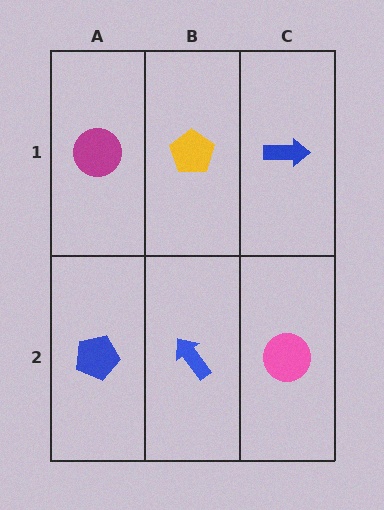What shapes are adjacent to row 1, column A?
A blue pentagon (row 2, column A), a yellow pentagon (row 1, column B).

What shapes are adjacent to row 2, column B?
A yellow pentagon (row 1, column B), a blue pentagon (row 2, column A), a pink circle (row 2, column C).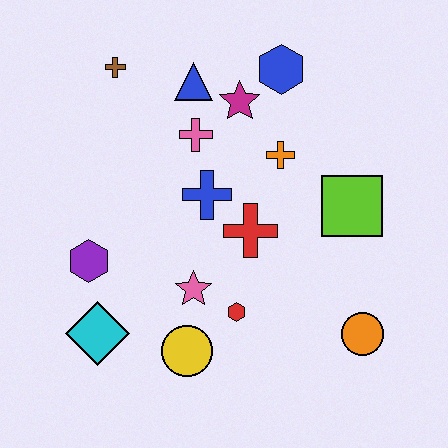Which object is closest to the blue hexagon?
The magenta star is closest to the blue hexagon.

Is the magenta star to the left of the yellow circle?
No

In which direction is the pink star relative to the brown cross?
The pink star is below the brown cross.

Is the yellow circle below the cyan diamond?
Yes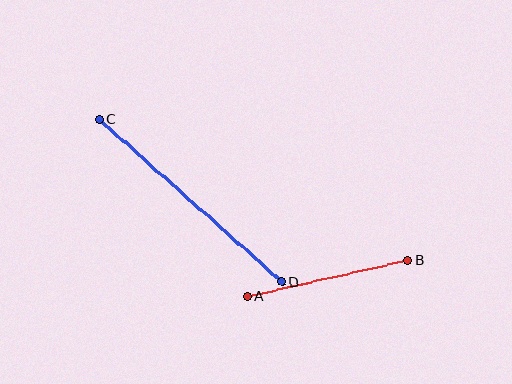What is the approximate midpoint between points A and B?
The midpoint is at approximately (327, 278) pixels.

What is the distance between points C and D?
The distance is approximately 245 pixels.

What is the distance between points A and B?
The distance is approximately 164 pixels.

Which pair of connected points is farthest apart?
Points C and D are farthest apart.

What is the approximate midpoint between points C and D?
The midpoint is at approximately (190, 201) pixels.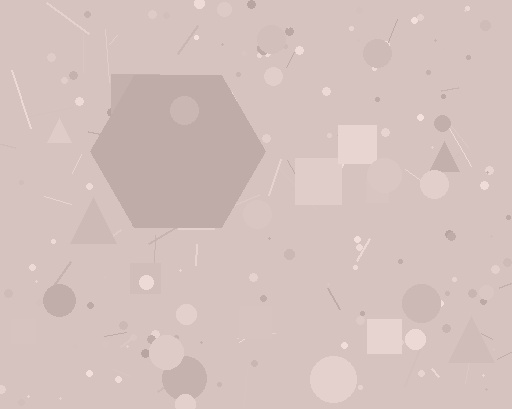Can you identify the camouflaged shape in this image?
The camouflaged shape is a hexagon.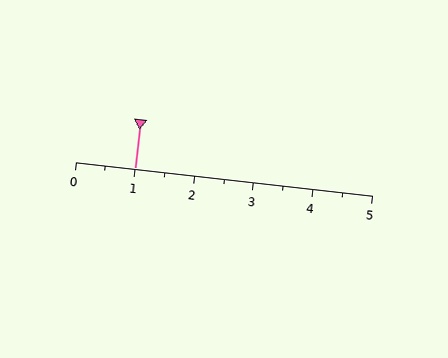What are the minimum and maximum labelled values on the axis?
The axis runs from 0 to 5.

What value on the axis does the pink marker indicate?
The marker indicates approximately 1.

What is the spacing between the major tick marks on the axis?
The major ticks are spaced 1 apart.